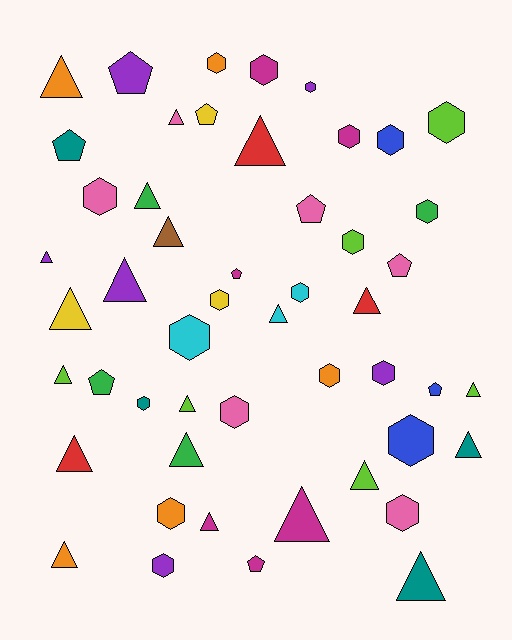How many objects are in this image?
There are 50 objects.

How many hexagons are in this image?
There are 20 hexagons.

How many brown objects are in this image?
There is 1 brown object.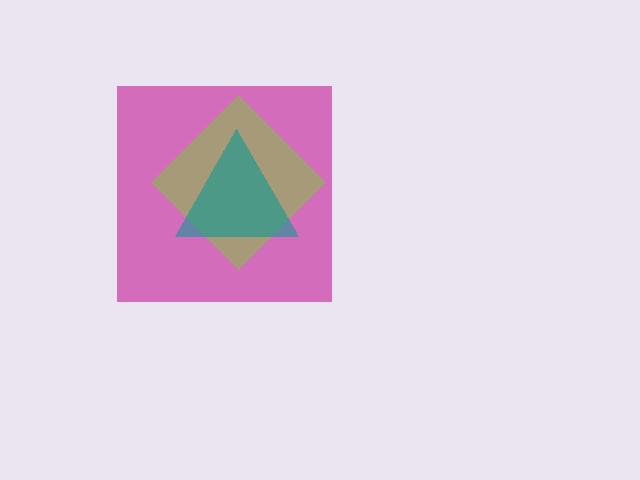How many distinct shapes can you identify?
There are 3 distinct shapes: a magenta square, a lime diamond, a teal triangle.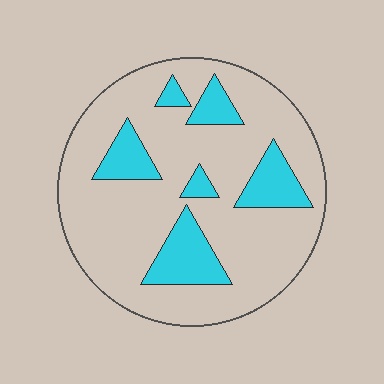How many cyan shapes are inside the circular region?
6.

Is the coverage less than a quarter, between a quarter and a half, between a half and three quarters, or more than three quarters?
Less than a quarter.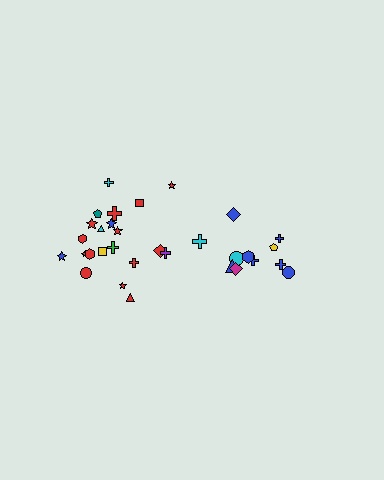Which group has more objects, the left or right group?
The left group.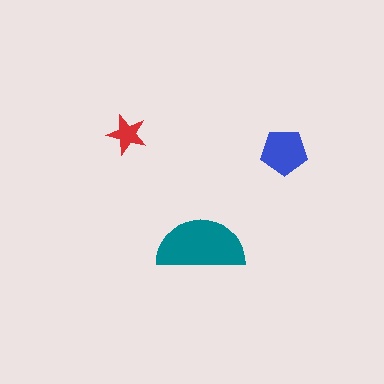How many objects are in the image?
There are 3 objects in the image.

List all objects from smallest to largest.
The red star, the blue pentagon, the teal semicircle.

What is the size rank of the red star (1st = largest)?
3rd.